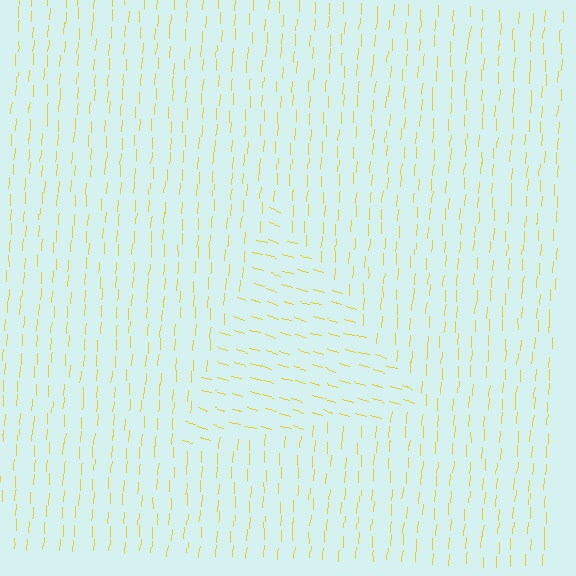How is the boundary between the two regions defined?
The boundary is defined purely by a change in line orientation (approximately 77 degrees difference). All lines are the same color and thickness.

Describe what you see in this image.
The image is filled with small yellow line segments. A triangle region in the image has lines oriented differently from the surrounding lines, creating a visible texture boundary.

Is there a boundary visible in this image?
Yes, there is a texture boundary formed by a change in line orientation.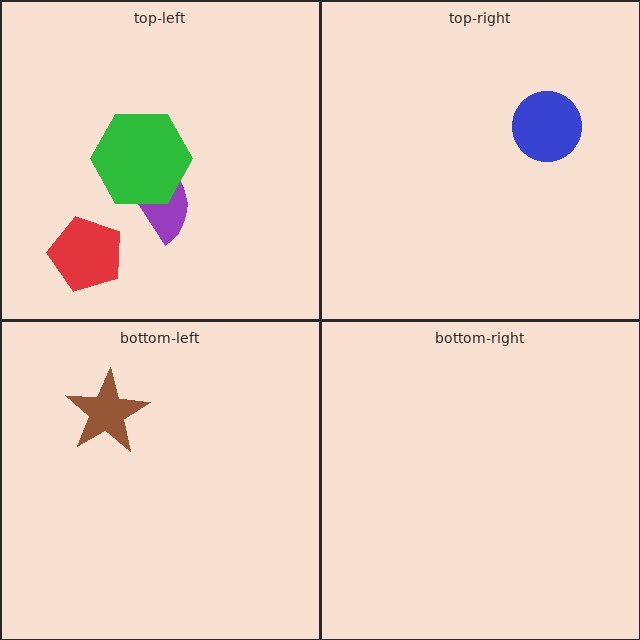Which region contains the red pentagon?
The top-left region.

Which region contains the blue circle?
The top-right region.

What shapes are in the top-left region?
The red pentagon, the purple semicircle, the green hexagon.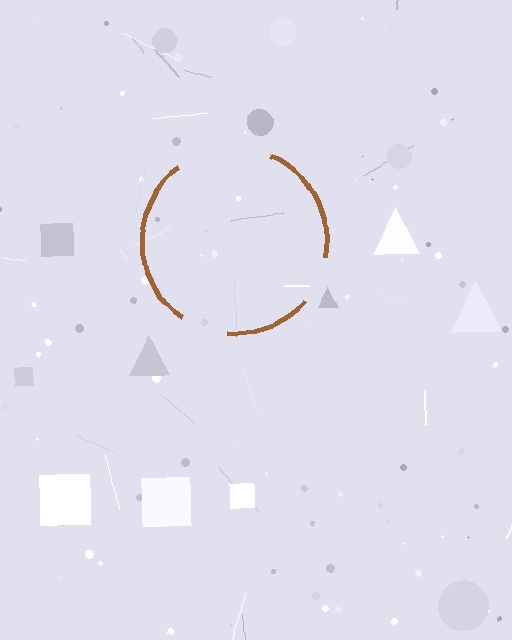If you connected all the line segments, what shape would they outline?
They would outline a circle.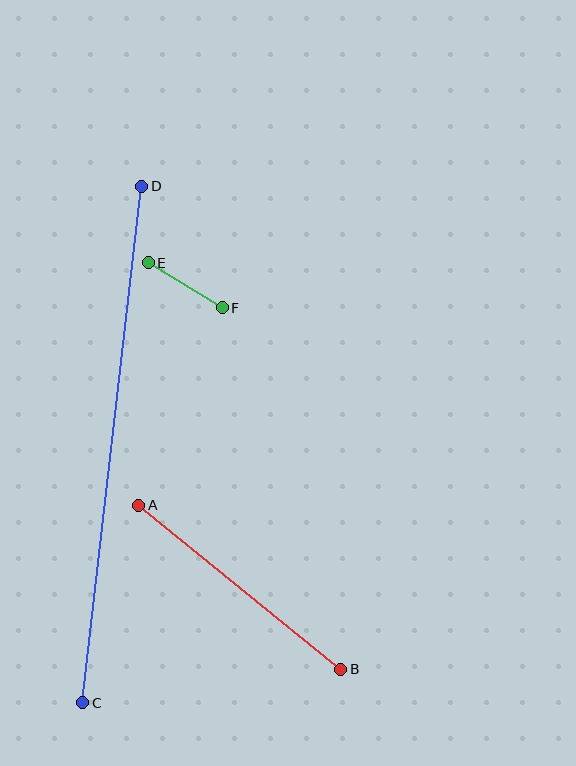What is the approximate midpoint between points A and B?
The midpoint is at approximately (240, 587) pixels.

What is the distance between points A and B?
The distance is approximately 261 pixels.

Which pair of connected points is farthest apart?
Points C and D are farthest apart.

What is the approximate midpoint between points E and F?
The midpoint is at approximately (185, 285) pixels.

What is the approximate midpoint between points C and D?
The midpoint is at approximately (112, 445) pixels.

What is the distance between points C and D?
The distance is approximately 520 pixels.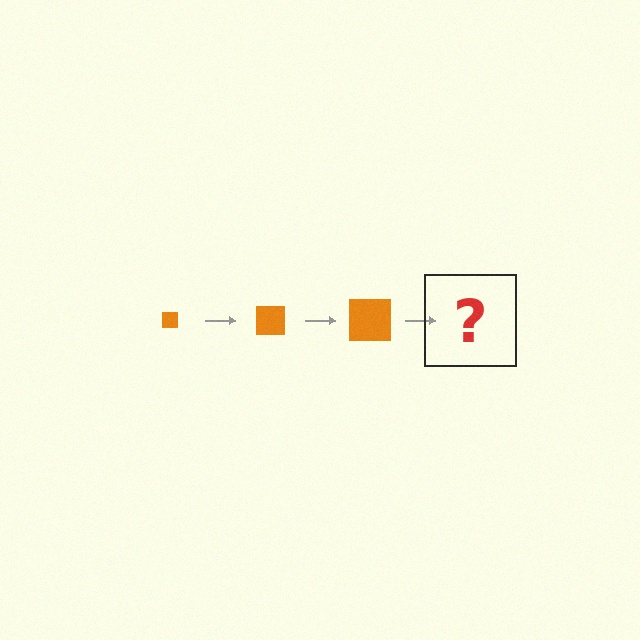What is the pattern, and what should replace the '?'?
The pattern is that the square gets progressively larger each step. The '?' should be an orange square, larger than the previous one.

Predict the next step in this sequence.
The next step is an orange square, larger than the previous one.